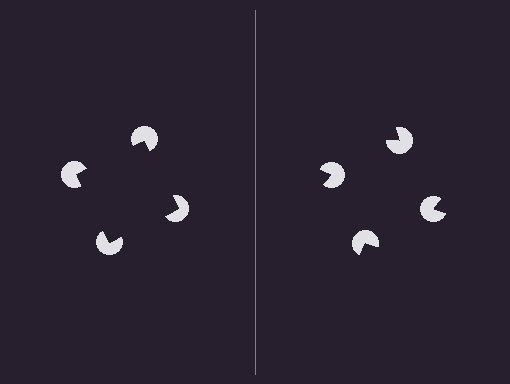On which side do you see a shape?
An illusory square appears on the left side. On the right side the wedge cuts are rotated, so no coherent shape forms.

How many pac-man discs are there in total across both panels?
8 — 4 on each side.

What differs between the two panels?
The pac-man discs are positioned identically on both sides; only the wedge orientations differ. On the left they align to a square; on the right they are misaligned.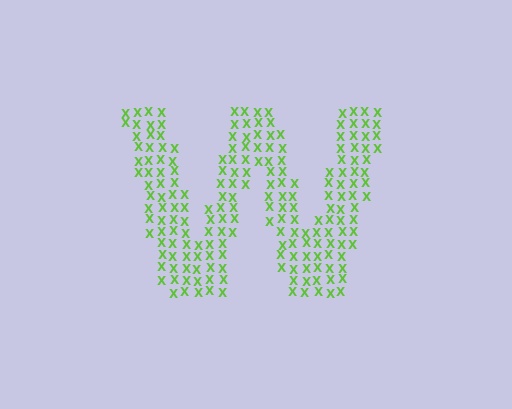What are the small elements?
The small elements are letter X's.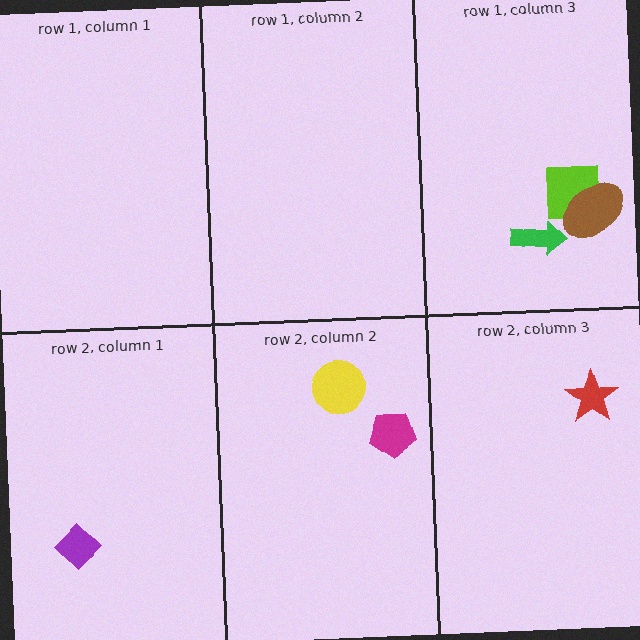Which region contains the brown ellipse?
The row 1, column 3 region.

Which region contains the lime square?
The row 1, column 3 region.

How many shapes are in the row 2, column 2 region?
2.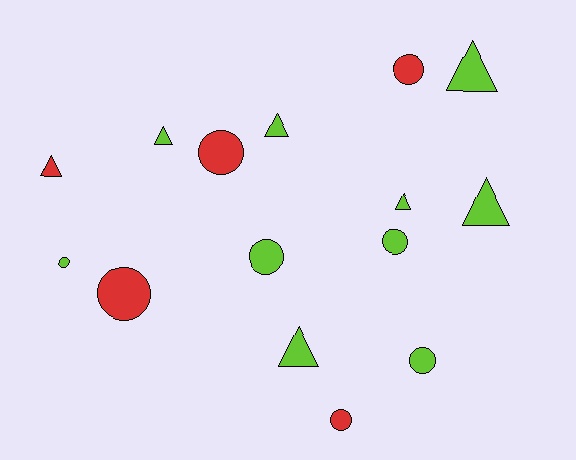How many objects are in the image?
There are 15 objects.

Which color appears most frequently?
Lime, with 10 objects.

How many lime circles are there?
There are 4 lime circles.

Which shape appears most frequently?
Circle, with 8 objects.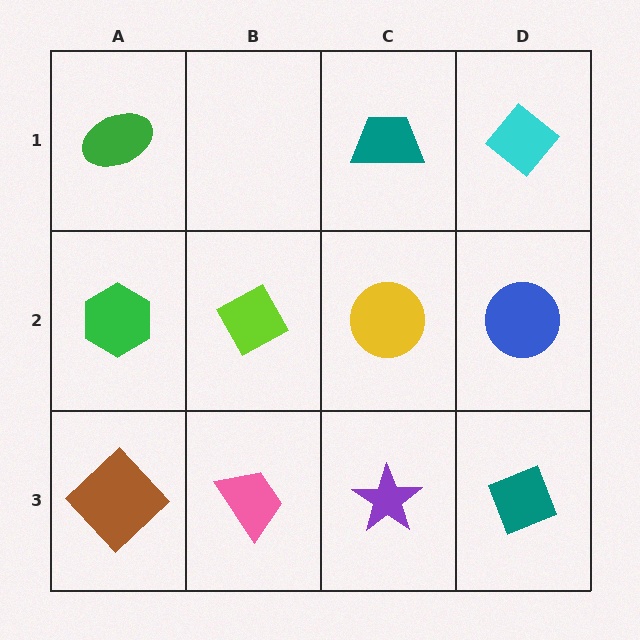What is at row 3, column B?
A pink trapezoid.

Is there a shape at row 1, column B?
No, that cell is empty.